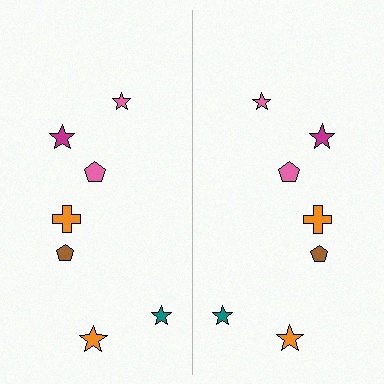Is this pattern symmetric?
Yes, this pattern has bilateral (reflection) symmetry.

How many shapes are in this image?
There are 14 shapes in this image.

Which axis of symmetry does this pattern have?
The pattern has a vertical axis of symmetry running through the center of the image.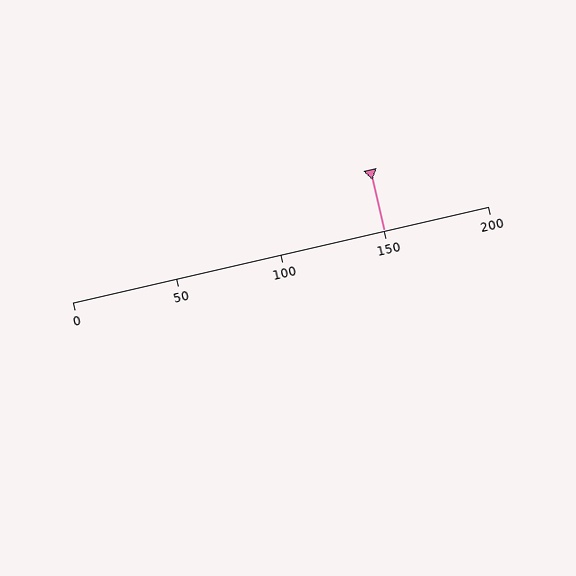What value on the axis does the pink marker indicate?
The marker indicates approximately 150.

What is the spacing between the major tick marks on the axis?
The major ticks are spaced 50 apart.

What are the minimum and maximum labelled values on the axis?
The axis runs from 0 to 200.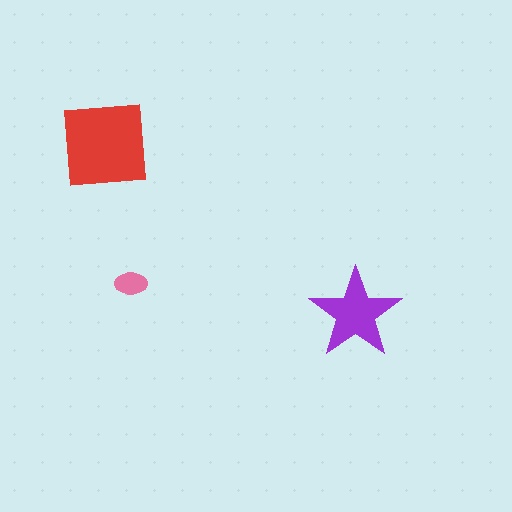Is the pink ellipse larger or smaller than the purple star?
Smaller.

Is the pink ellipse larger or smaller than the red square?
Smaller.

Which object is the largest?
The red square.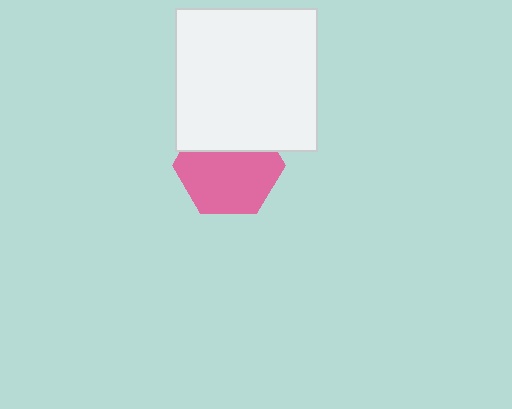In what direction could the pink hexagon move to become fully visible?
The pink hexagon could move down. That would shift it out from behind the white square entirely.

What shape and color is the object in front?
The object in front is a white square.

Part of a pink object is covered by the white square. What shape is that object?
It is a hexagon.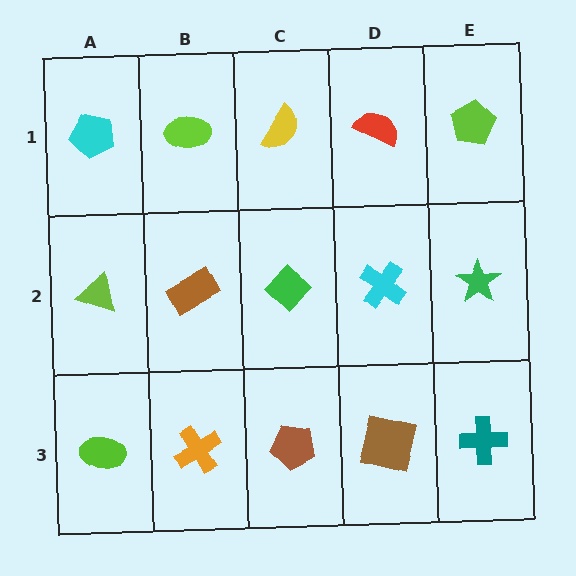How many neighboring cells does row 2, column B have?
4.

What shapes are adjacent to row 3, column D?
A cyan cross (row 2, column D), a brown pentagon (row 3, column C), a teal cross (row 3, column E).